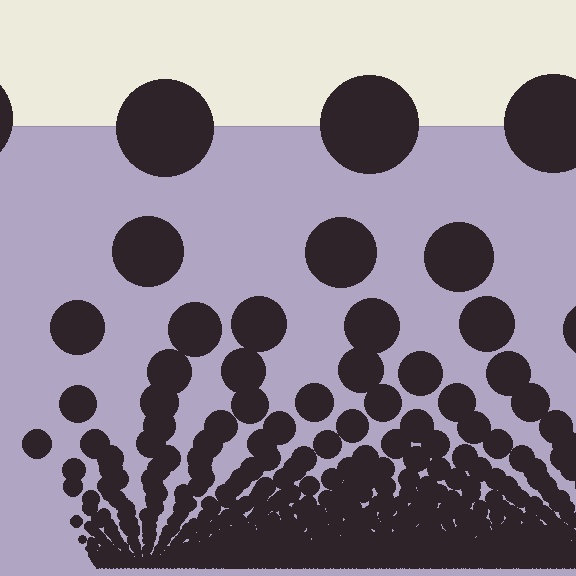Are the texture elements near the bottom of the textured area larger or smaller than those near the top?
Smaller. The gradient is inverted — elements near the bottom are smaller and denser.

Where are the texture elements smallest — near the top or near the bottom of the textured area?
Near the bottom.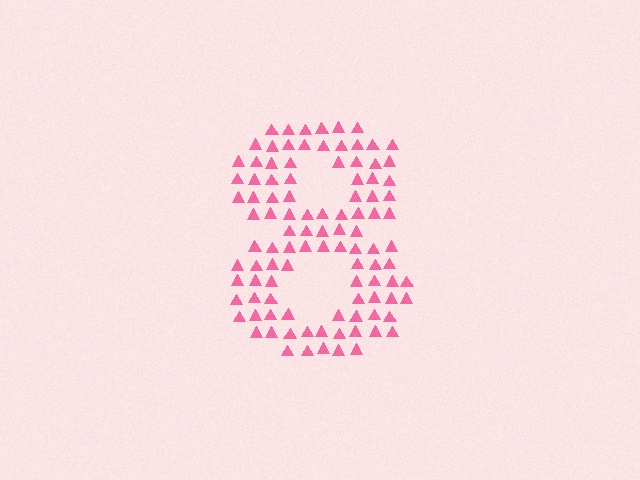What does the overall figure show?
The overall figure shows the digit 8.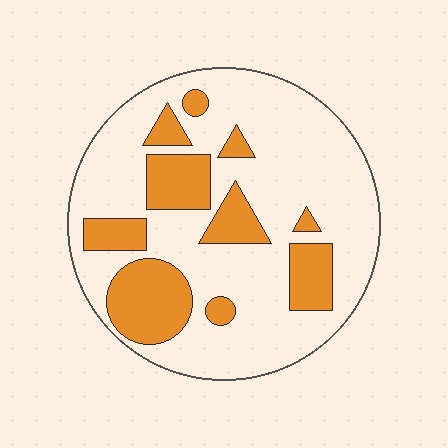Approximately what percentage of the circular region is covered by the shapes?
Approximately 25%.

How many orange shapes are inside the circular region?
10.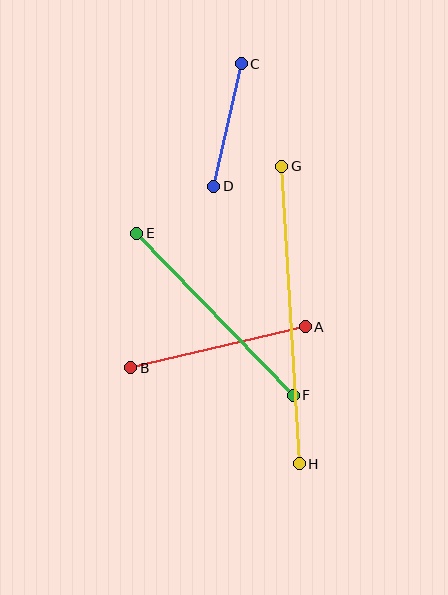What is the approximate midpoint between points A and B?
The midpoint is at approximately (218, 347) pixels.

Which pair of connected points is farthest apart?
Points G and H are farthest apart.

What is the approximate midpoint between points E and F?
The midpoint is at approximately (215, 314) pixels.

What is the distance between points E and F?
The distance is approximately 226 pixels.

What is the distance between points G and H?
The distance is approximately 298 pixels.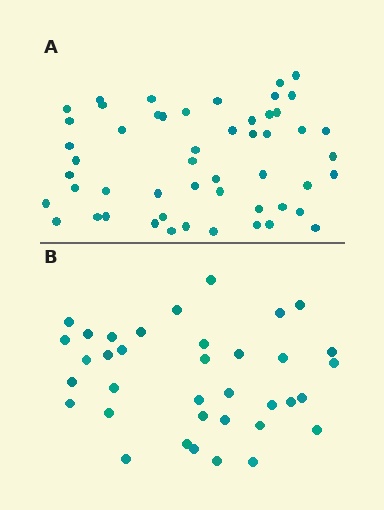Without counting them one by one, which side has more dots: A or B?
Region A (the top region) has more dots.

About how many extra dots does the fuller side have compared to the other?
Region A has approximately 15 more dots than region B.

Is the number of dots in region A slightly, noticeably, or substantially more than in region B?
Region A has noticeably more, but not dramatically so. The ratio is roughly 1.4 to 1.